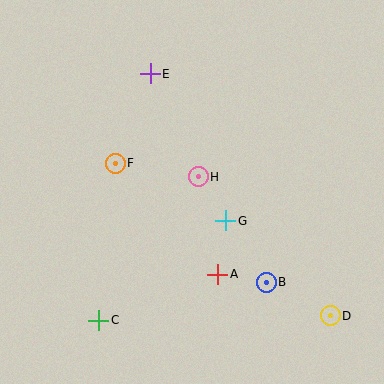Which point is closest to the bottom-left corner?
Point C is closest to the bottom-left corner.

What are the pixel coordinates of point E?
Point E is at (150, 74).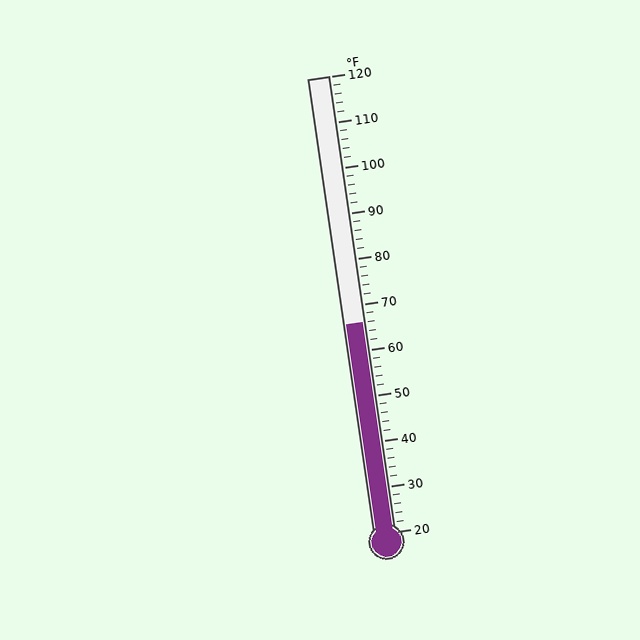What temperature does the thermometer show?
The thermometer shows approximately 66°F.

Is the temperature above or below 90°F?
The temperature is below 90°F.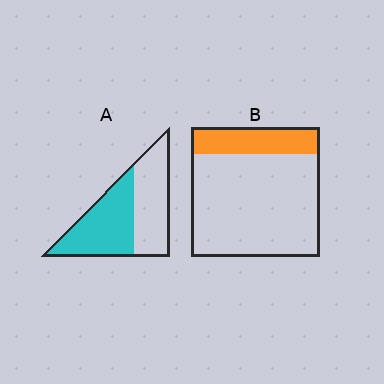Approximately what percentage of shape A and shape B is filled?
A is approximately 50% and B is approximately 20%.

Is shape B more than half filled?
No.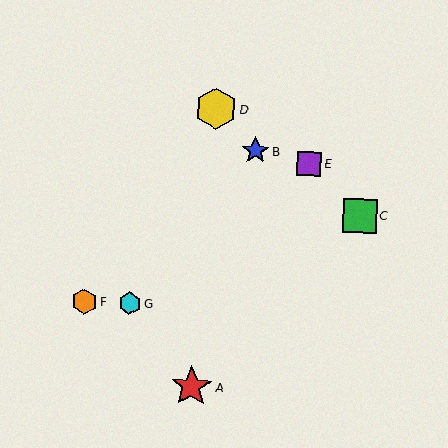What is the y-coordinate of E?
Object E is at y≈164.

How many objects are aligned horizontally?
2 objects (F, G) are aligned horizontally.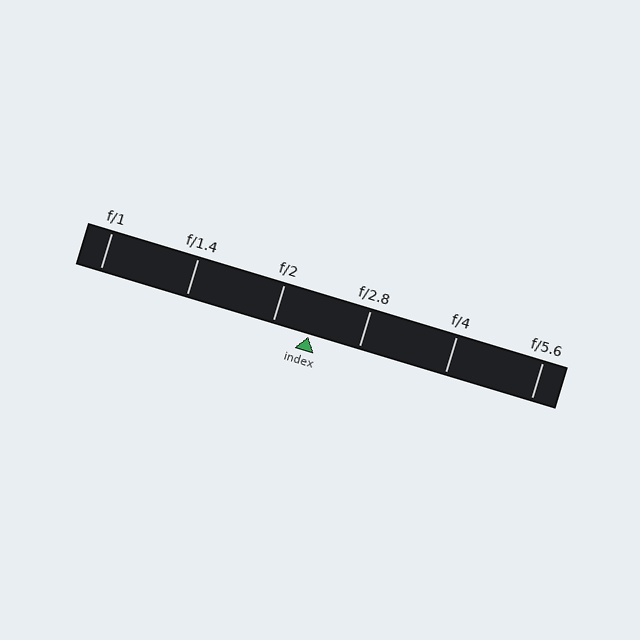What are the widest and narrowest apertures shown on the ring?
The widest aperture shown is f/1 and the narrowest is f/5.6.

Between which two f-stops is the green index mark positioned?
The index mark is between f/2 and f/2.8.